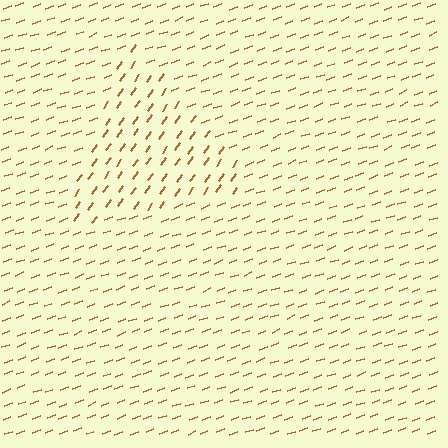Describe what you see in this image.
The image is filled with small brown line segments. A triangle region in the image has lines oriented differently from the surrounding lines, creating a visible texture boundary.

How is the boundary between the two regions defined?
The boundary is defined purely by a change in line orientation (approximately 34 degrees difference). All lines are the same color and thickness.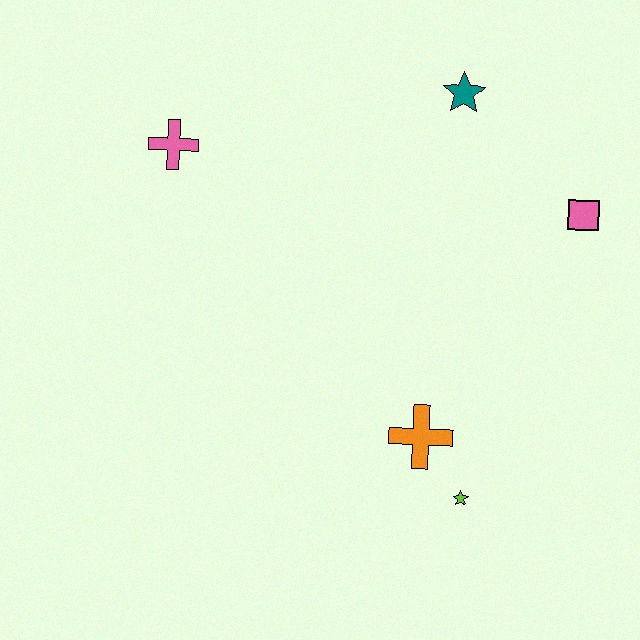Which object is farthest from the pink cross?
The lime star is farthest from the pink cross.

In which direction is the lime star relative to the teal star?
The lime star is below the teal star.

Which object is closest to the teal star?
The pink square is closest to the teal star.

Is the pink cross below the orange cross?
No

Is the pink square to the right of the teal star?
Yes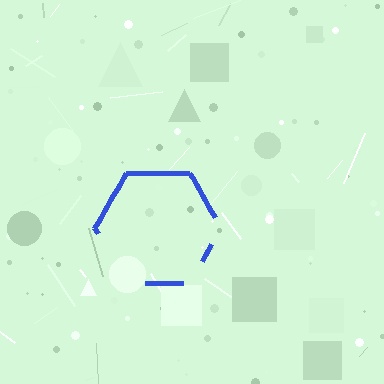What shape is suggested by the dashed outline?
The dashed outline suggests a hexagon.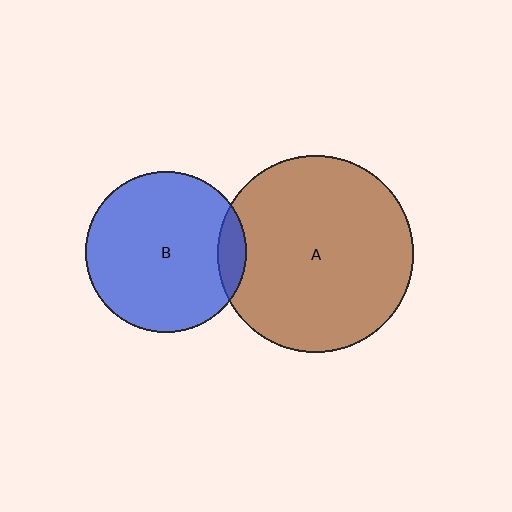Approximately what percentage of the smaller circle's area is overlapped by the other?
Approximately 10%.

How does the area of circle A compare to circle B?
Approximately 1.5 times.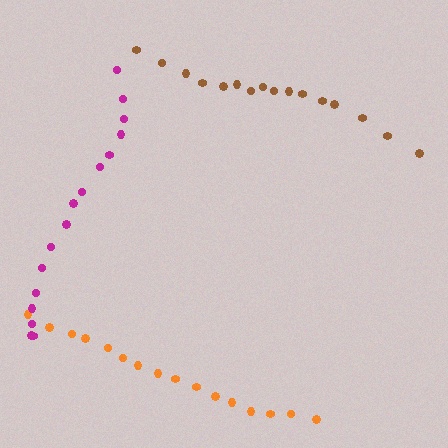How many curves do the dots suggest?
There are 3 distinct paths.